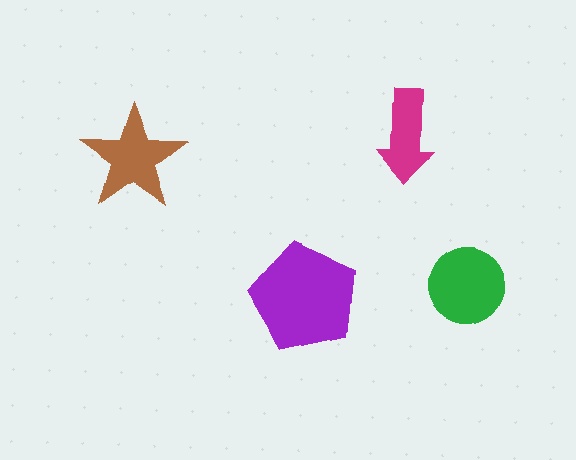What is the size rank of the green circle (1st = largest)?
2nd.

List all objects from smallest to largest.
The magenta arrow, the brown star, the green circle, the purple pentagon.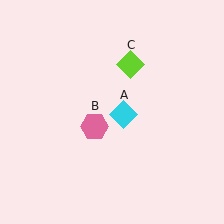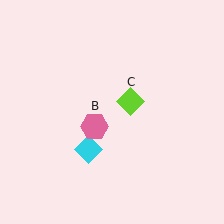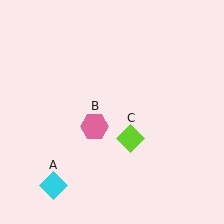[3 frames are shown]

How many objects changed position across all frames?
2 objects changed position: cyan diamond (object A), lime diamond (object C).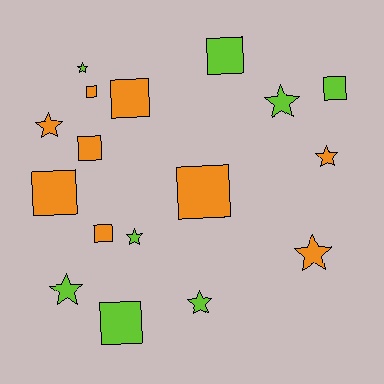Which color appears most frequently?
Orange, with 9 objects.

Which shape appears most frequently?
Square, with 9 objects.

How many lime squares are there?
There are 3 lime squares.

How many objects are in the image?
There are 17 objects.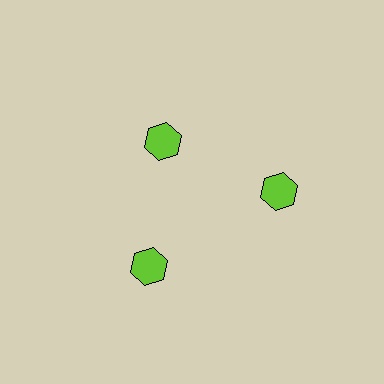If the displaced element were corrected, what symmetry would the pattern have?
It would have 3-fold rotational symmetry — the pattern would map onto itself every 120 degrees.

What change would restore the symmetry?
The symmetry would be restored by moving it outward, back onto the ring so that all 3 hexagons sit at equal angles and equal distance from the center.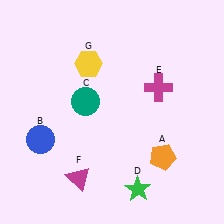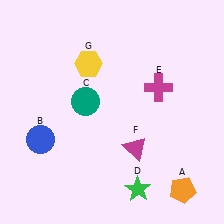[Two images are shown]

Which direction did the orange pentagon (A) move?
The orange pentagon (A) moved down.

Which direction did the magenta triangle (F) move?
The magenta triangle (F) moved right.